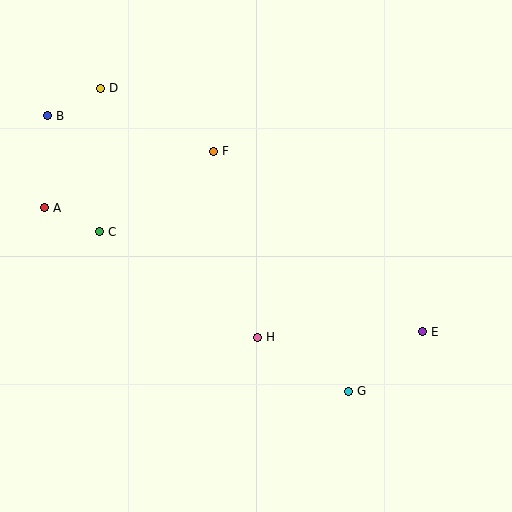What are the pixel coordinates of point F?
Point F is at (213, 151).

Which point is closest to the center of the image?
Point H at (257, 337) is closest to the center.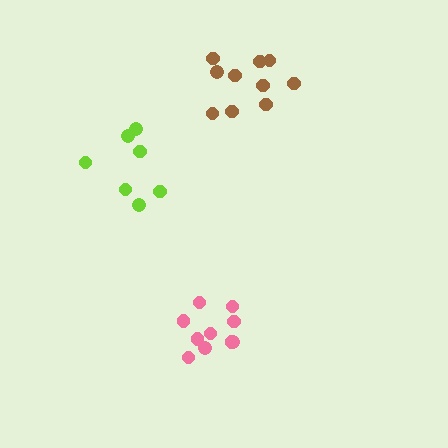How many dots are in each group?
Group 1: 7 dots, Group 2: 10 dots, Group 3: 10 dots (27 total).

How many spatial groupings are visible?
There are 3 spatial groupings.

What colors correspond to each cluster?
The clusters are colored: lime, brown, pink.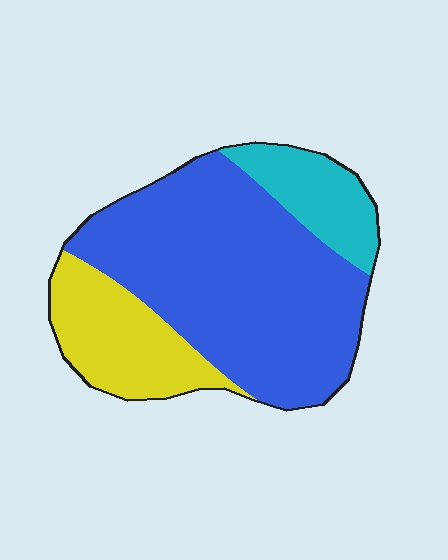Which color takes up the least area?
Cyan, at roughly 15%.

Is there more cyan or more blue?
Blue.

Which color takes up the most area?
Blue, at roughly 65%.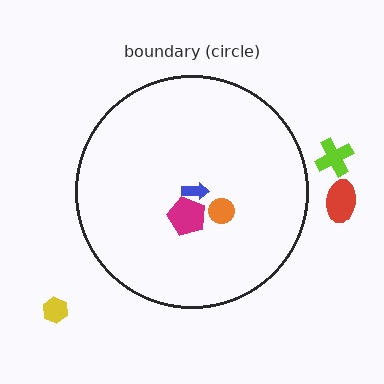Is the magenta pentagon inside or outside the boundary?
Inside.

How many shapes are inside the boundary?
3 inside, 3 outside.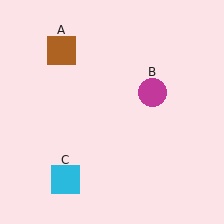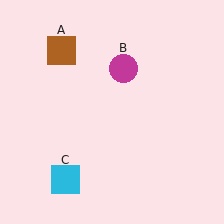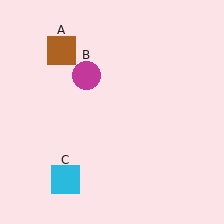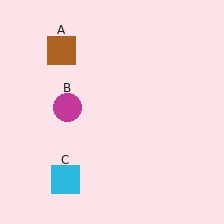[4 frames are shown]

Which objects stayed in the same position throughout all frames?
Brown square (object A) and cyan square (object C) remained stationary.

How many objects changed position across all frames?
1 object changed position: magenta circle (object B).